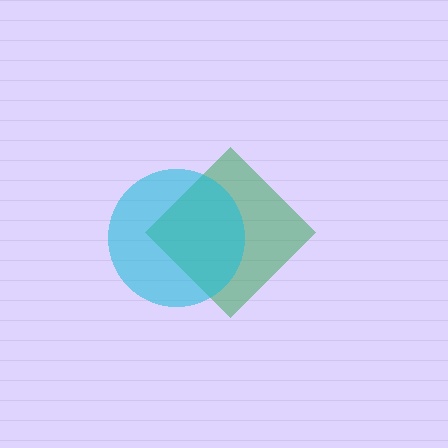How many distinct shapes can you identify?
There are 2 distinct shapes: a green diamond, a cyan circle.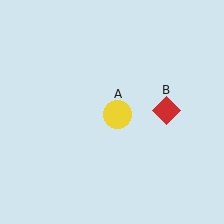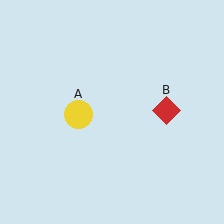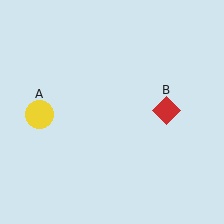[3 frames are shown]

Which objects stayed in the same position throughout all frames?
Red diamond (object B) remained stationary.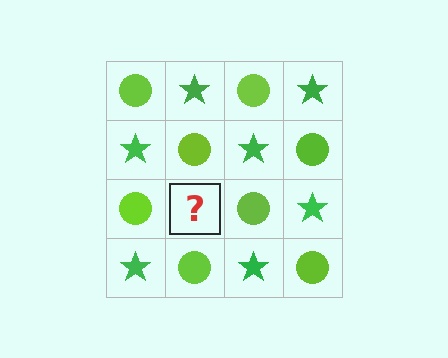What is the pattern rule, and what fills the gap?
The rule is that it alternates lime circle and green star in a checkerboard pattern. The gap should be filled with a green star.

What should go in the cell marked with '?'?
The missing cell should contain a green star.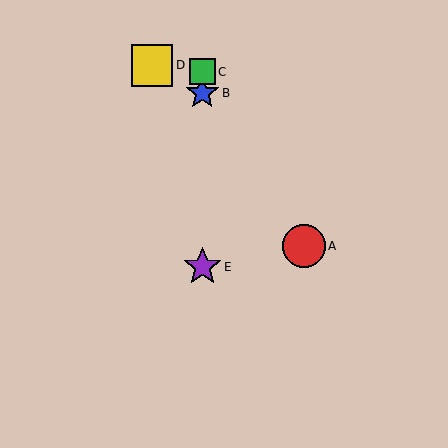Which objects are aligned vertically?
Objects B, C, E are aligned vertically.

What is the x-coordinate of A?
Object A is at x≈304.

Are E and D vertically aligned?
No, E is at x≈202 and D is at x≈152.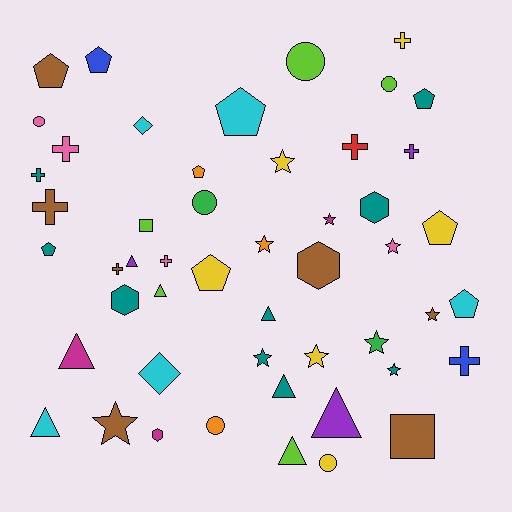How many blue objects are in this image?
There are 2 blue objects.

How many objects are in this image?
There are 50 objects.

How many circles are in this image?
There are 6 circles.